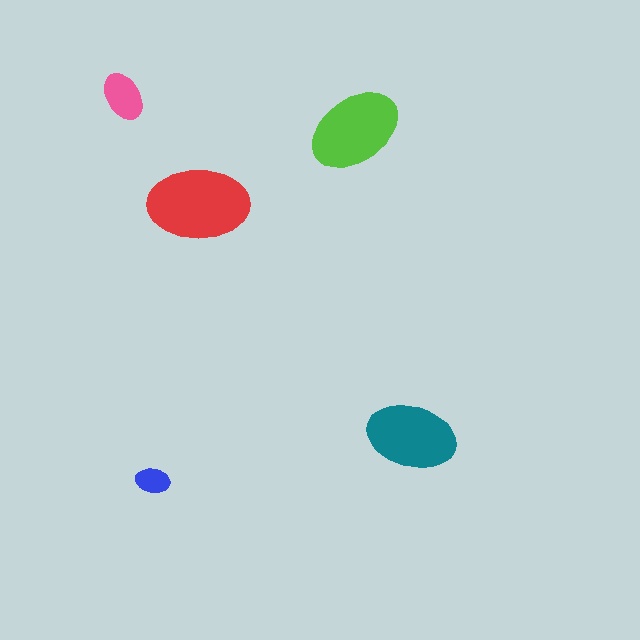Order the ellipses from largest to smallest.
the red one, the lime one, the teal one, the pink one, the blue one.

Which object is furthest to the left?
The pink ellipse is leftmost.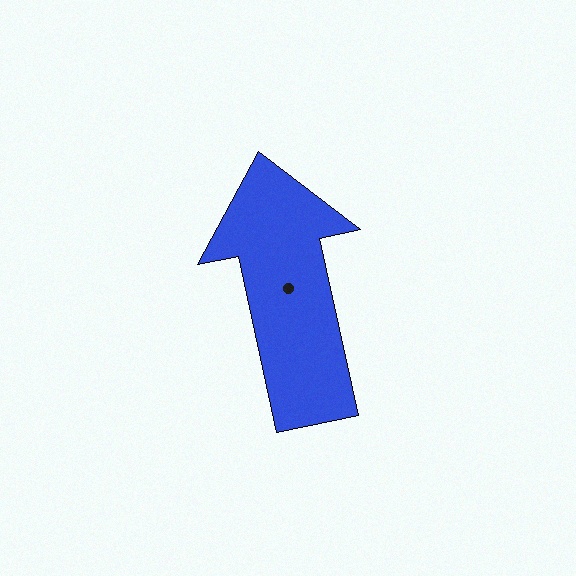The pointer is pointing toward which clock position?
Roughly 12 o'clock.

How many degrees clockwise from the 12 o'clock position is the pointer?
Approximately 348 degrees.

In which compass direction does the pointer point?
North.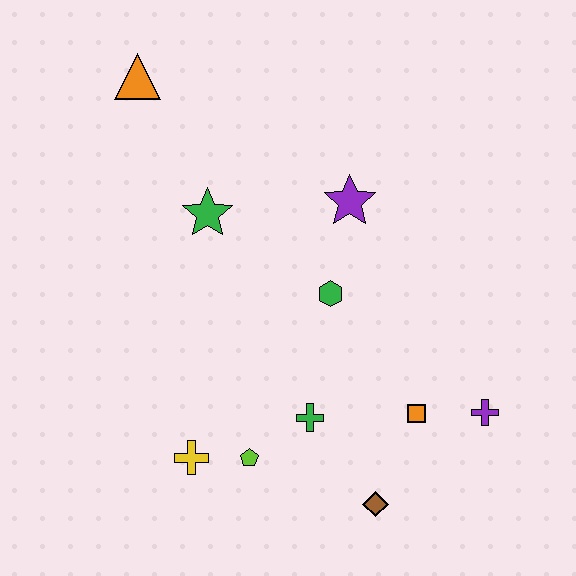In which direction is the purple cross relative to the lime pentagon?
The purple cross is to the right of the lime pentagon.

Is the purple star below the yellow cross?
No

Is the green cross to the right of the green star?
Yes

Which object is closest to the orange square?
The purple cross is closest to the orange square.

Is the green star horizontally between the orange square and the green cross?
No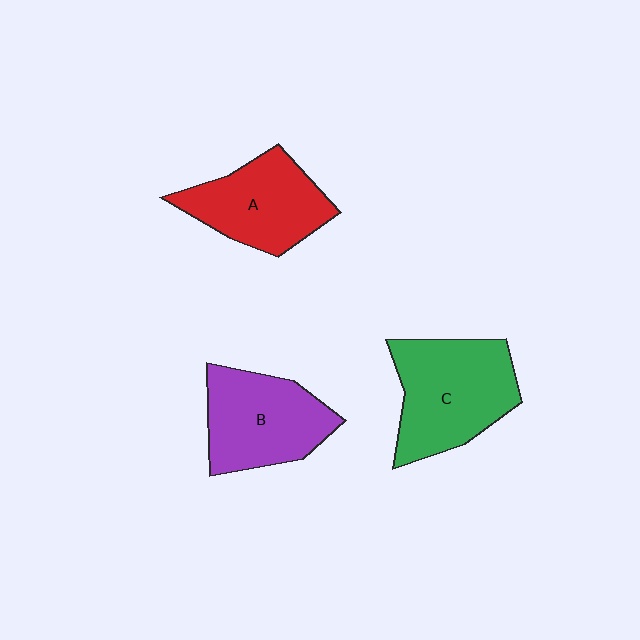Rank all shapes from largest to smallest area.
From largest to smallest: C (green), B (purple), A (red).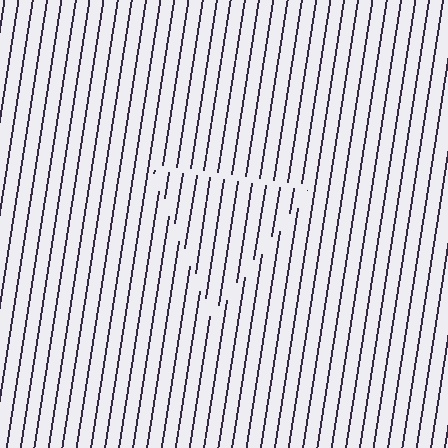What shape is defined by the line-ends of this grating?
An illusory triangle. The interior of the shape contains the same grating, shifted by half a period — the contour is defined by the phase discontinuity where line-ends from the inner and outer gratings abut.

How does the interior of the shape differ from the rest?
The interior of the shape contains the same grating, shifted by half a period — the contour is defined by the phase discontinuity where line-ends from the inner and outer gratings abut.